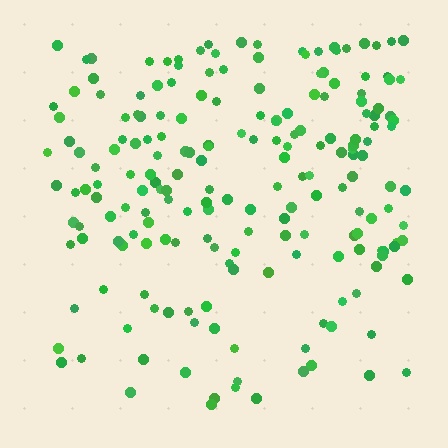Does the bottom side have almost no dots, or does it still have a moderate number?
Still a moderate number, just noticeably fewer than the top.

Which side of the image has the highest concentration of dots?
The top.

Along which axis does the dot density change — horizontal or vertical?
Vertical.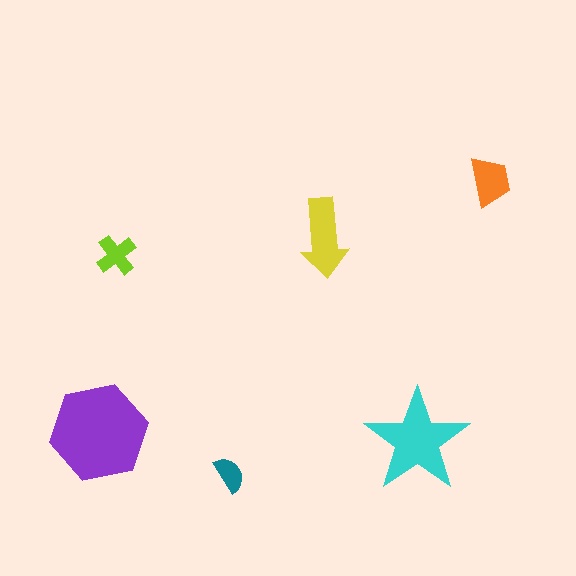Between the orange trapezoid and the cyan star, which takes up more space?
The cyan star.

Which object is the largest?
The purple hexagon.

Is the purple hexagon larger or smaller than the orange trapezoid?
Larger.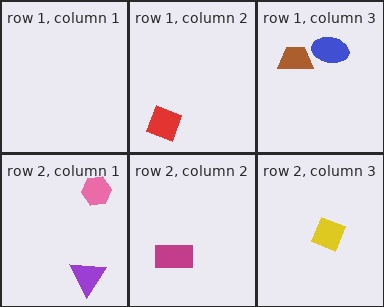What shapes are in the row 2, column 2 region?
The magenta rectangle.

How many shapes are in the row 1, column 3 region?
2.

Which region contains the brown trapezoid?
The row 1, column 3 region.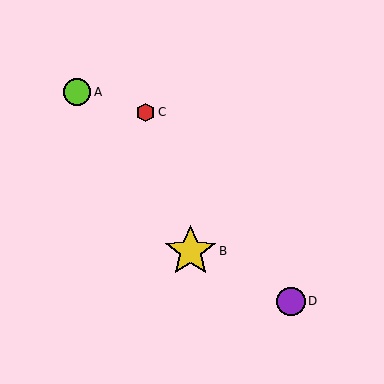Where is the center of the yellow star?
The center of the yellow star is at (190, 251).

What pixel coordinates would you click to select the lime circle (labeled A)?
Click at (77, 92) to select the lime circle A.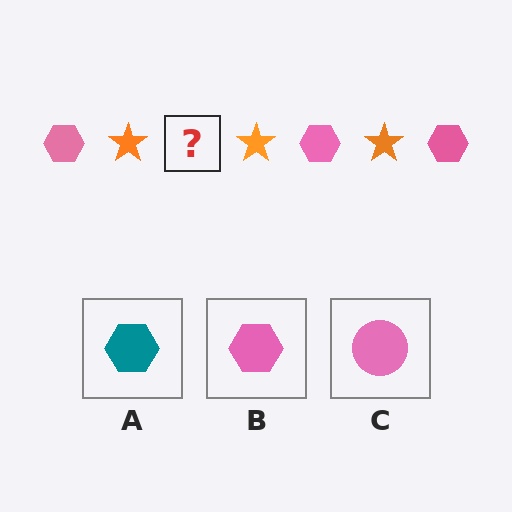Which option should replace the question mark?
Option B.